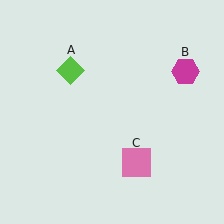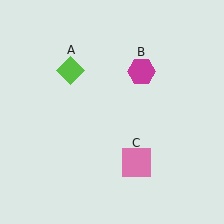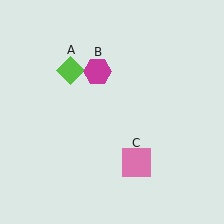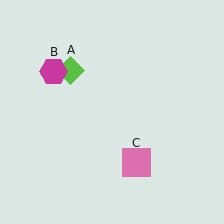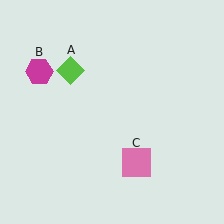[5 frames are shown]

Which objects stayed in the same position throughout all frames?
Lime diamond (object A) and pink square (object C) remained stationary.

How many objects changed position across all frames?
1 object changed position: magenta hexagon (object B).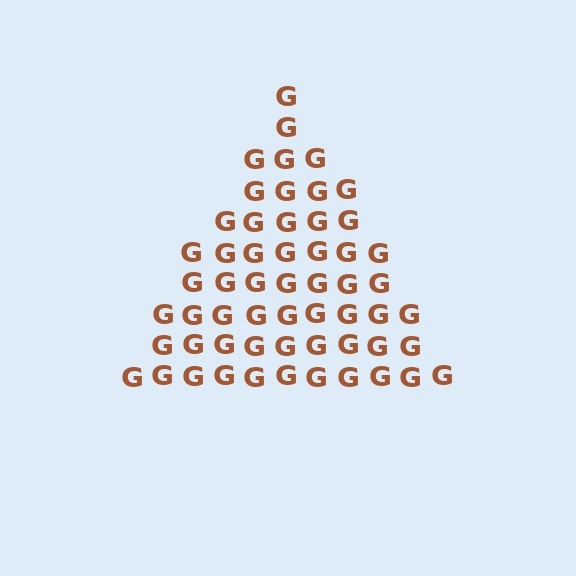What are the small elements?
The small elements are letter G's.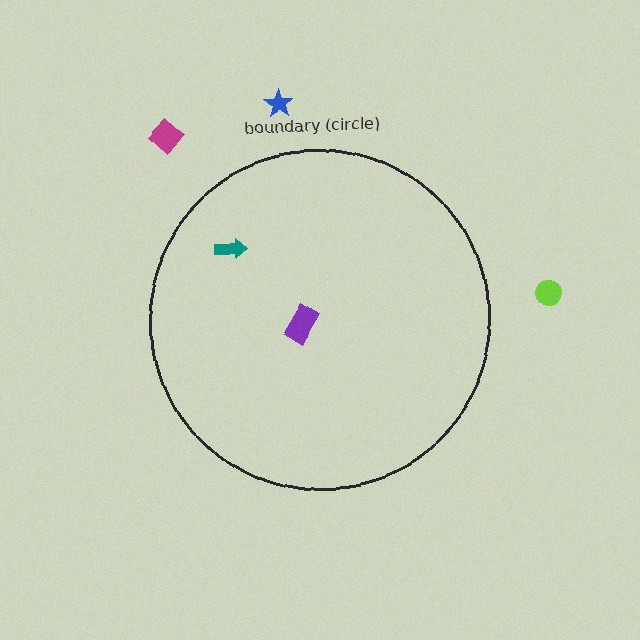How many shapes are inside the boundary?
2 inside, 3 outside.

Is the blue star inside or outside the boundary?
Outside.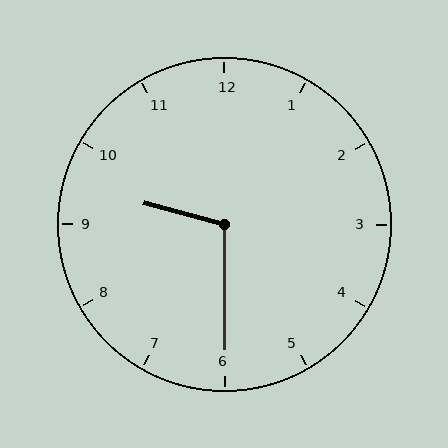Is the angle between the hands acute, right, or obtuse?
It is obtuse.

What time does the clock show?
9:30.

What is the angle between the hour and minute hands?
Approximately 105 degrees.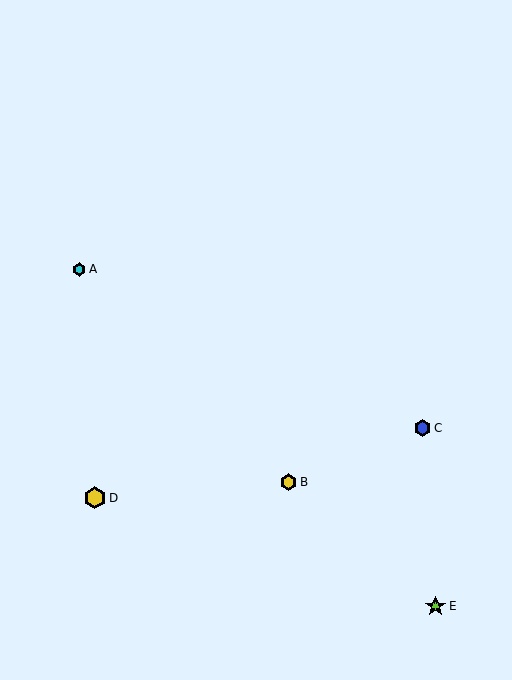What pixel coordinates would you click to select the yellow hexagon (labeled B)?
Click at (289, 482) to select the yellow hexagon B.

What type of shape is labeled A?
Shape A is a cyan hexagon.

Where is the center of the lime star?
The center of the lime star is at (435, 606).